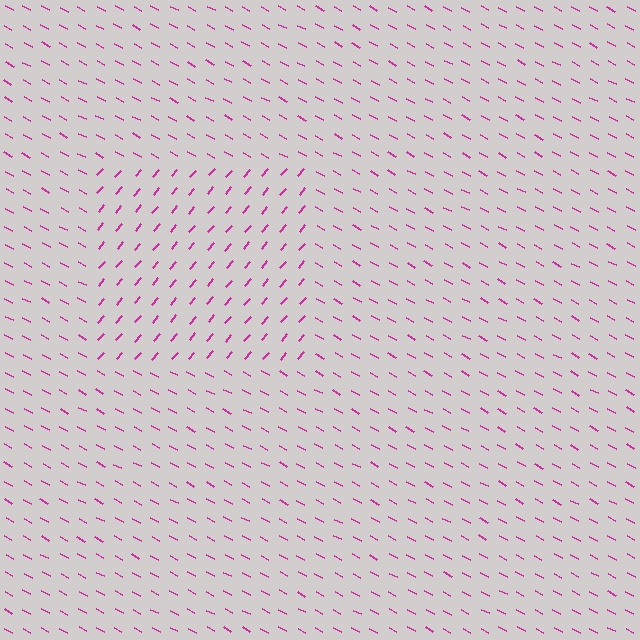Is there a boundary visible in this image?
Yes, there is a texture boundary formed by a change in line orientation.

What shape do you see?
I see a rectangle.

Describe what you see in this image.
The image is filled with small magenta line segments. A rectangle region in the image has lines oriented differently from the surrounding lines, creating a visible texture boundary.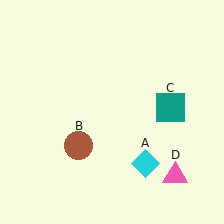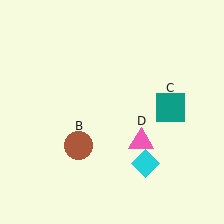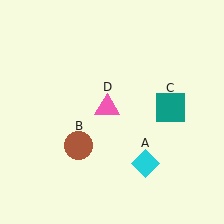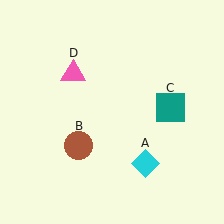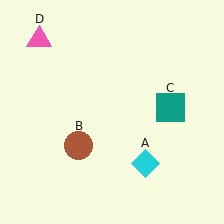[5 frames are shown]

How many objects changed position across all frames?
1 object changed position: pink triangle (object D).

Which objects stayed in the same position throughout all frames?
Cyan diamond (object A) and brown circle (object B) and teal square (object C) remained stationary.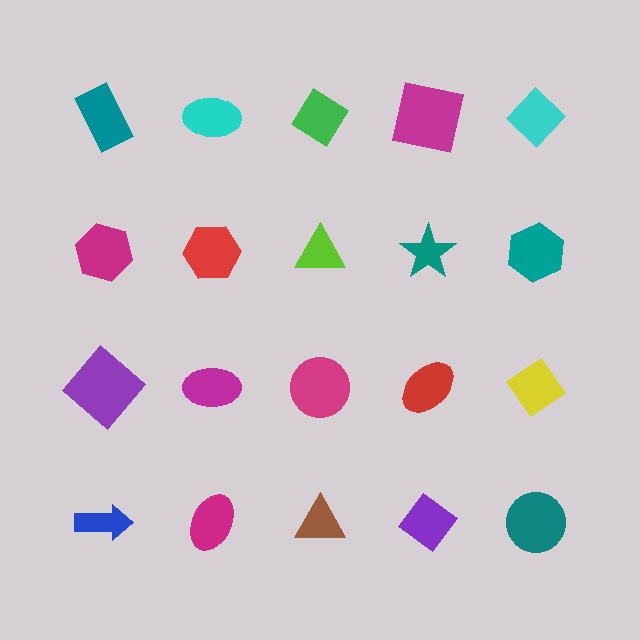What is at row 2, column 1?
A magenta hexagon.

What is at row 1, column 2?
A cyan ellipse.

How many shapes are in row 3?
5 shapes.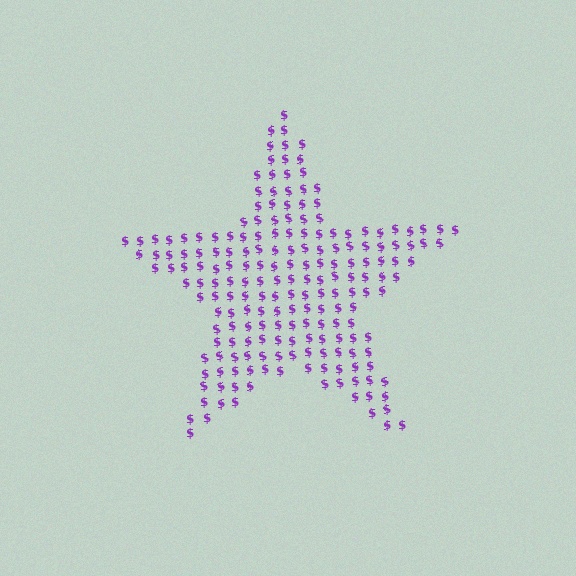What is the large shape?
The large shape is a star.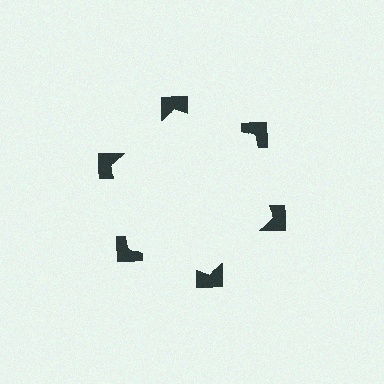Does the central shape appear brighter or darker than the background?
It typically appears slightly brighter than the background, even though no actual brightness change is drawn.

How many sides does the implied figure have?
6 sides.